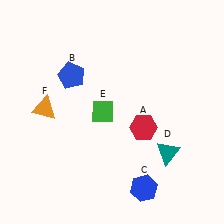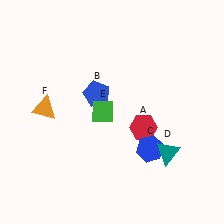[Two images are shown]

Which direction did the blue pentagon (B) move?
The blue pentagon (B) moved right.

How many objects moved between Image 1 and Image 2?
2 objects moved between the two images.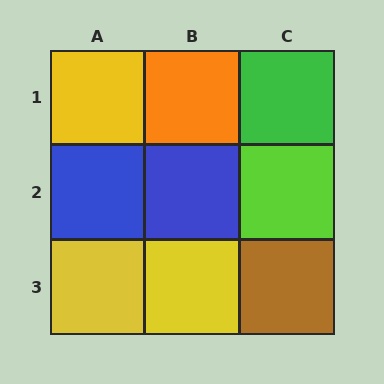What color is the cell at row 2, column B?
Blue.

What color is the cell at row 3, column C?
Brown.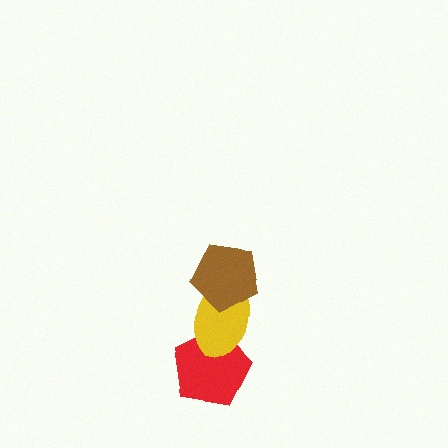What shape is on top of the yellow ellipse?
The brown pentagon is on top of the yellow ellipse.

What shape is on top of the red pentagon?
The yellow ellipse is on top of the red pentagon.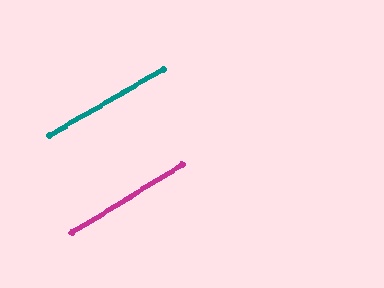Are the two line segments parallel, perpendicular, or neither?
Parallel — their directions differ by only 1.9°.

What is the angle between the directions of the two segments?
Approximately 2 degrees.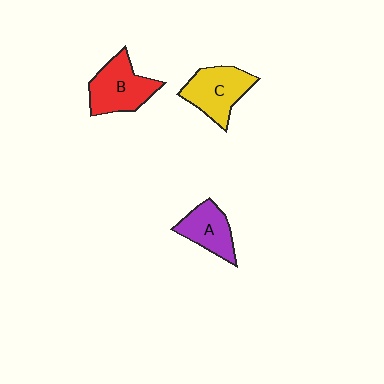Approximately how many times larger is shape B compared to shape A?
Approximately 1.3 times.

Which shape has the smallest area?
Shape A (purple).